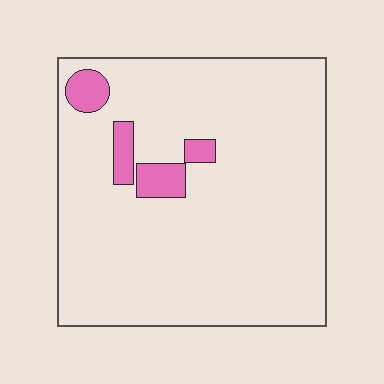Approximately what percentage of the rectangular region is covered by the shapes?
Approximately 5%.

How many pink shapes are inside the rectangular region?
4.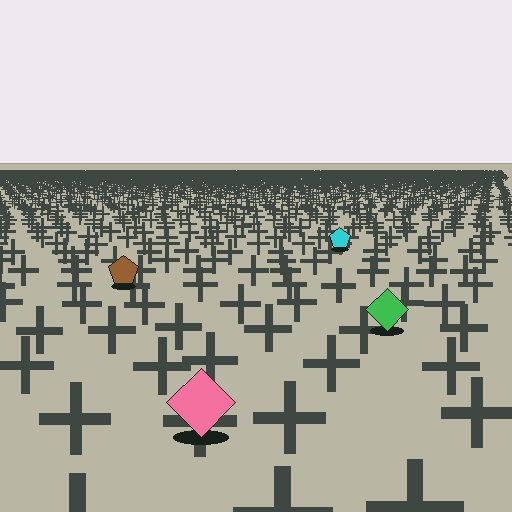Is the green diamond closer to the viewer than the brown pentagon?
Yes. The green diamond is closer — you can tell from the texture gradient: the ground texture is coarser near it.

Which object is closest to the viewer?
The pink diamond is closest. The texture marks near it are larger and more spread out.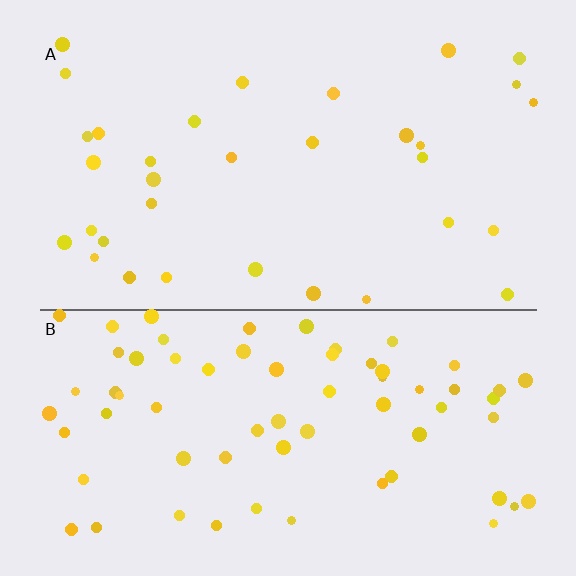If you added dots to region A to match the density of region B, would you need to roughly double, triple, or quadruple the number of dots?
Approximately double.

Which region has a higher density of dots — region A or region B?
B (the bottom).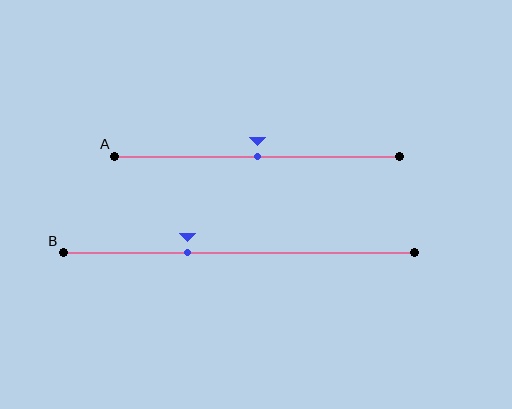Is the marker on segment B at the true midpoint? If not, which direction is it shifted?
No, the marker on segment B is shifted to the left by about 15% of the segment length.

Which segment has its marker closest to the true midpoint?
Segment A has its marker closest to the true midpoint.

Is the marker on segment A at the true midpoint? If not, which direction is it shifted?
Yes, the marker on segment A is at the true midpoint.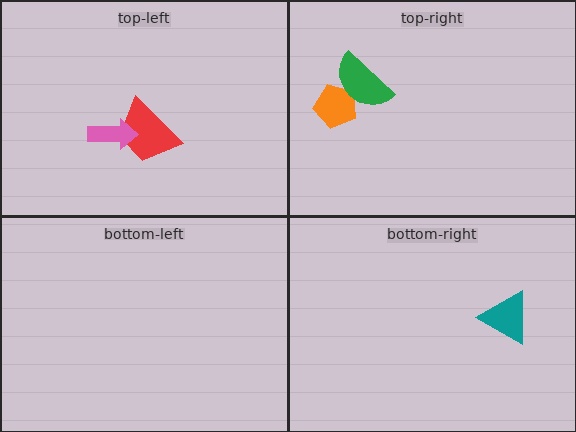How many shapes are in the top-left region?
2.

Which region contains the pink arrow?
The top-left region.